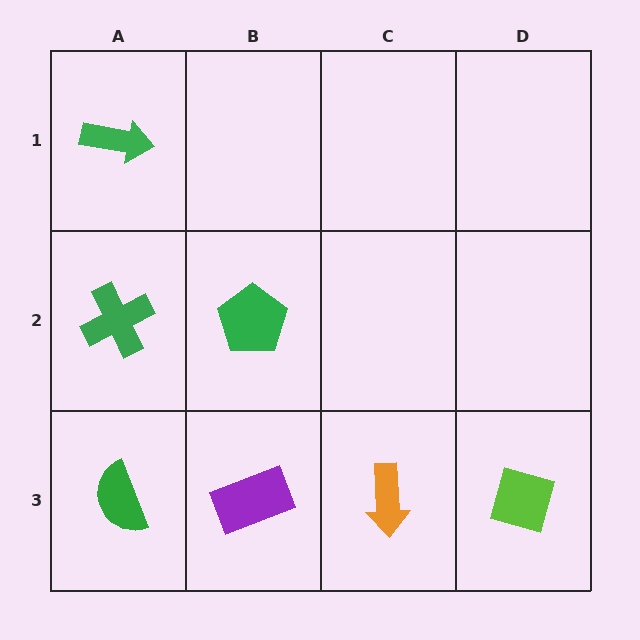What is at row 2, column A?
A green cross.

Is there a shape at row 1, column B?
No, that cell is empty.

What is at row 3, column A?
A green semicircle.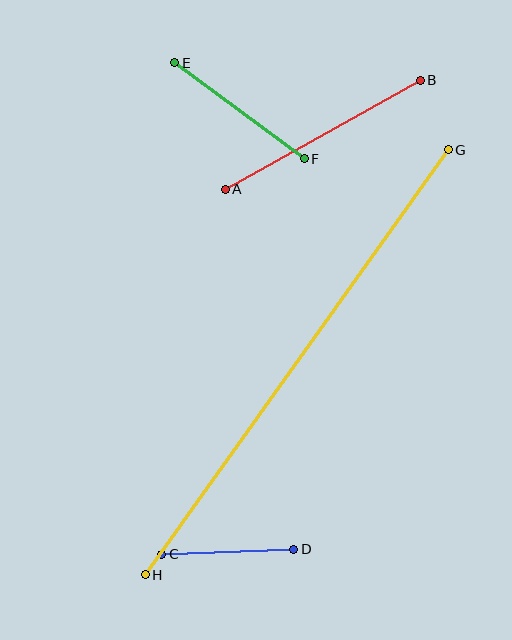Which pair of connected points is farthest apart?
Points G and H are farthest apart.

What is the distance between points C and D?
The distance is approximately 132 pixels.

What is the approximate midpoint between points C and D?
The midpoint is at approximately (228, 552) pixels.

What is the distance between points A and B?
The distance is approximately 223 pixels.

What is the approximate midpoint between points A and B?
The midpoint is at approximately (323, 135) pixels.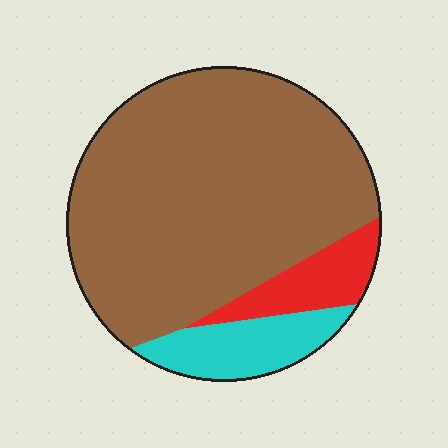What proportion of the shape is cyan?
Cyan takes up less than a quarter of the shape.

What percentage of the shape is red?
Red covers about 10% of the shape.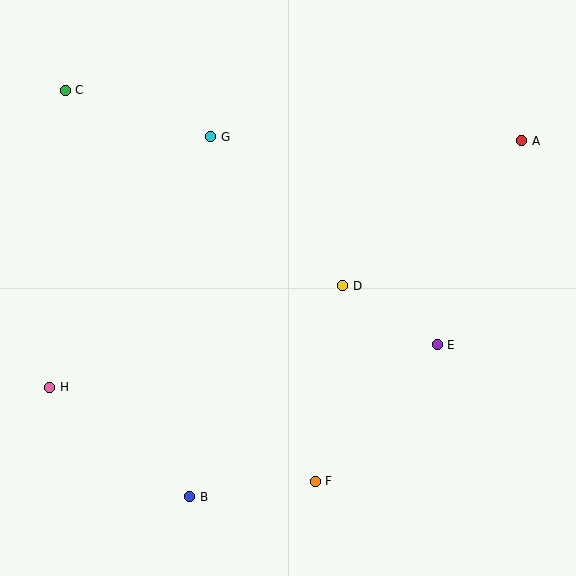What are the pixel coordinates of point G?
Point G is at (211, 137).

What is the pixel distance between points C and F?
The distance between C and F is 464 pixels.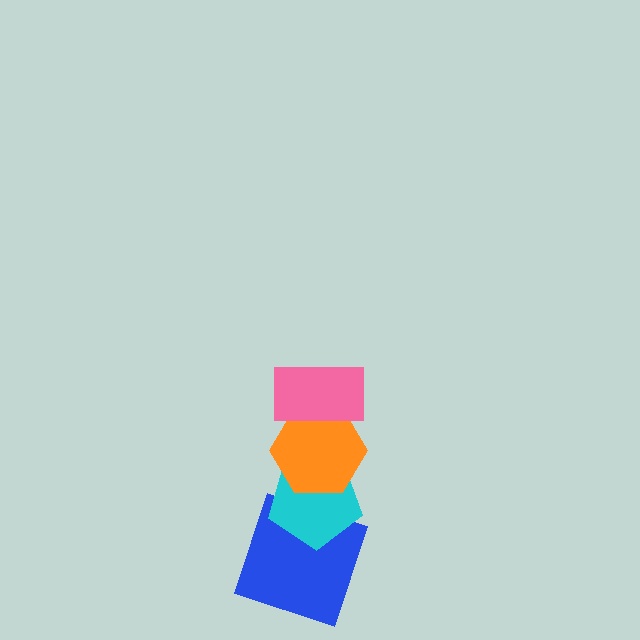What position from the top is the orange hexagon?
The orange hexagon is 2nd from the top.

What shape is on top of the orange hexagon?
The pink rectangle is on top of the orange hexagon.